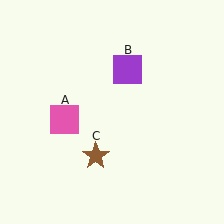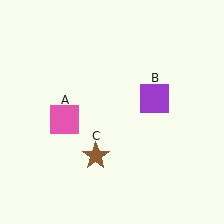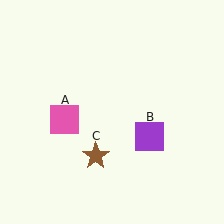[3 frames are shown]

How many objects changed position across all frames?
1 object changed position: purple square (object B).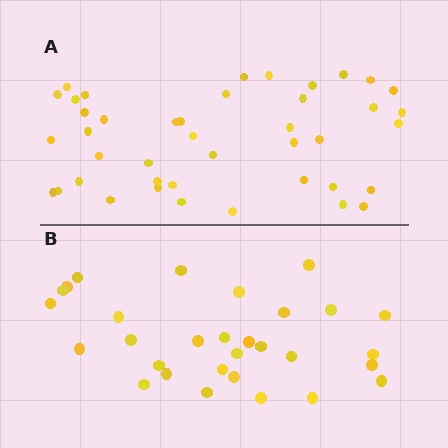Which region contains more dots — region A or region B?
Region A (the top region) has more dots.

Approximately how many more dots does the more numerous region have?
Region A has roughly 12 or so more dots than region B.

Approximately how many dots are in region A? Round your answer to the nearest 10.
About 40 dots. (The exact count is 42, which rounds to 40.)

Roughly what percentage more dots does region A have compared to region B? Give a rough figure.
About 40% more.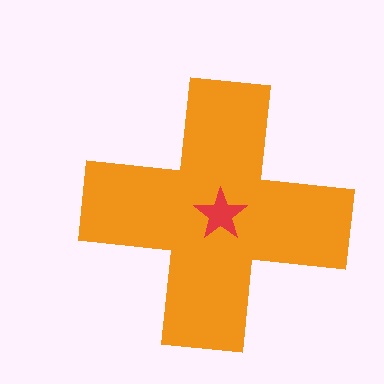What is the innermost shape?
The red star.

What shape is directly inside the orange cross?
The red star.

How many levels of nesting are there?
2.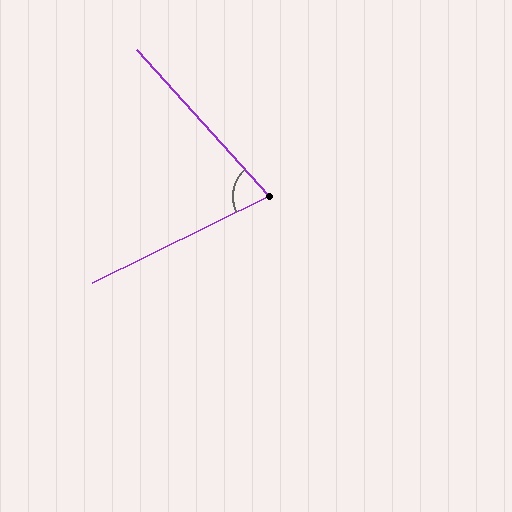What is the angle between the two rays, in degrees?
Approximately 74 degrees.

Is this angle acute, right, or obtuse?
It is acute.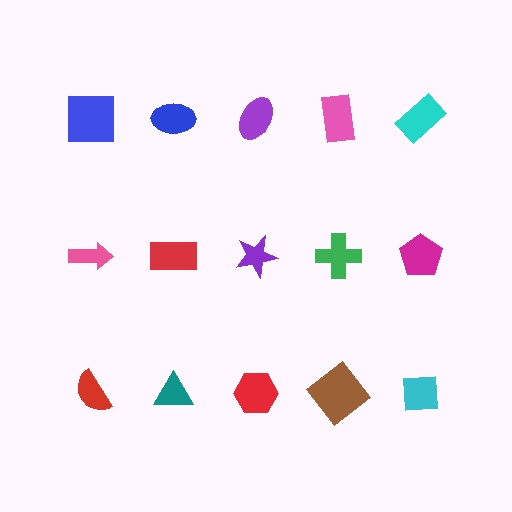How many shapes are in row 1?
5 shapes.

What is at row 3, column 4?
A brown diamond.